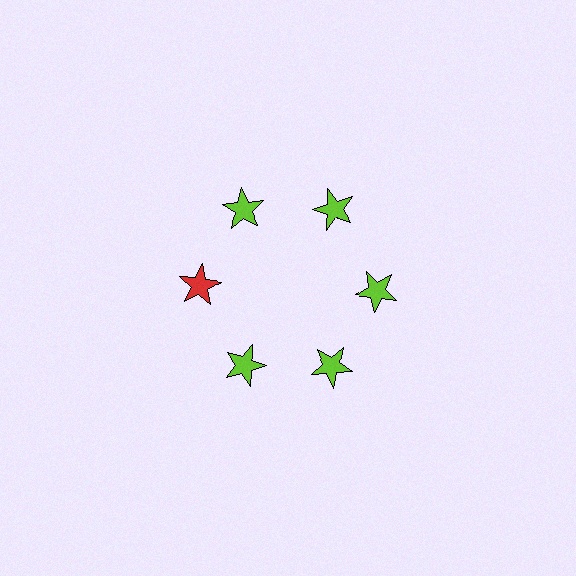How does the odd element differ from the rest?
It has a different color: red instead of lime.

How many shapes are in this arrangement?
There are 6 shapes arranged in a ring pattern.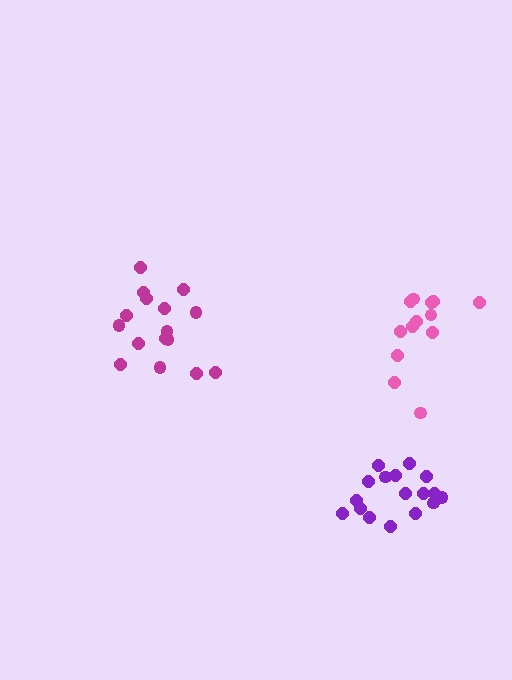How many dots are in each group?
Group 1: 16 dots, Group 2: 17 dots, Group 3: 13 dots (46 total).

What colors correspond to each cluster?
The clusters are colored: magenta, purple, pink.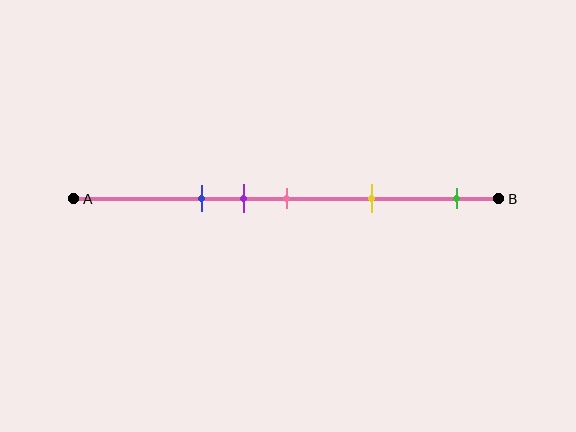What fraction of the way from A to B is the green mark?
The green mark is approximately 90% (0.9) of the way from A to B.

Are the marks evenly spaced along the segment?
No, the marks are not evenly spaced.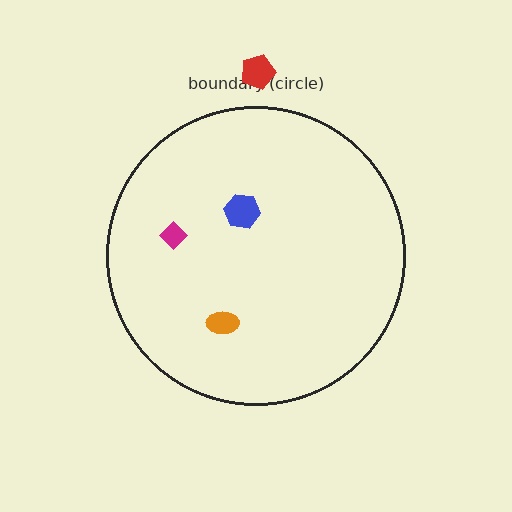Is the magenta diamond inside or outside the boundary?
Inside.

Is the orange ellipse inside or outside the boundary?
Inside.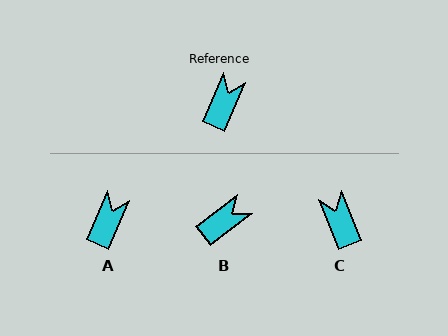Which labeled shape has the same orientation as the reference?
A.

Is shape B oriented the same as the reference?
No, it is off by about 29 degrees.